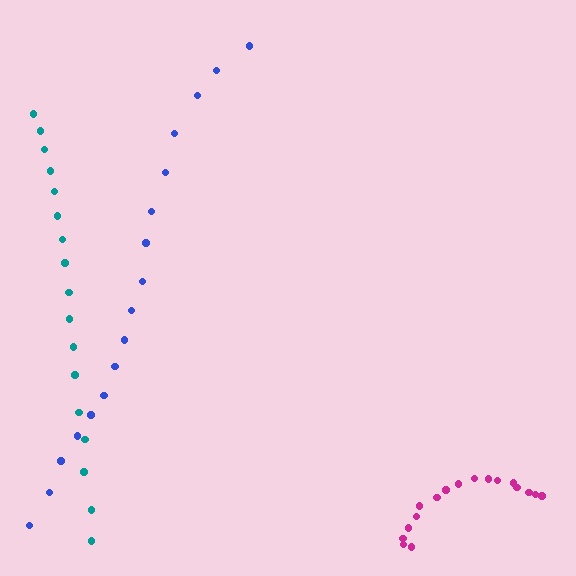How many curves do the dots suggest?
There are 3 distinct paths.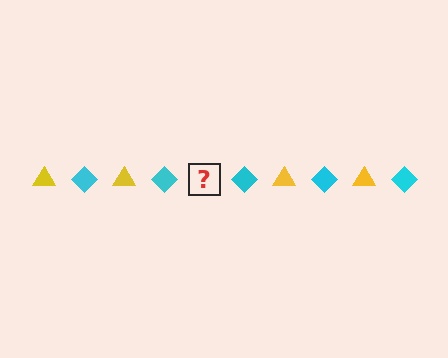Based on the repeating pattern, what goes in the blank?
The blank should be a yellow triangle.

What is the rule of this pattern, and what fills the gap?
The rule is that the pattern alternates between yellow triangle and cyan diamond. The gap should be filled with a yellow triangle.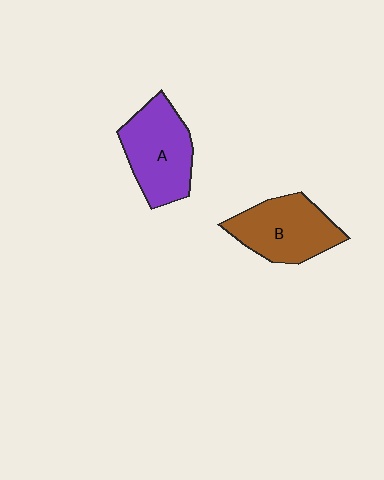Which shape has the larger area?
Shape A (purple).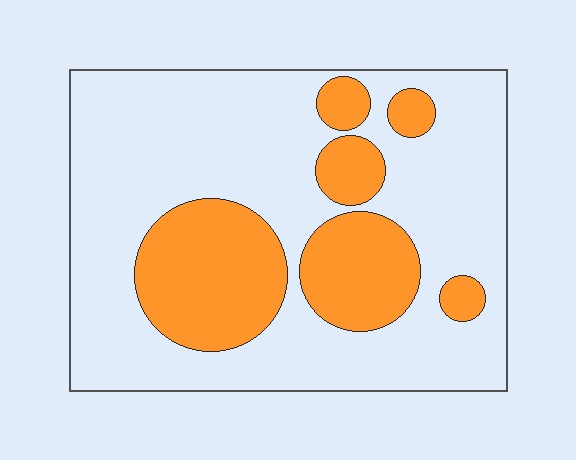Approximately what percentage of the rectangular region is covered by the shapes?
Approximately 30%.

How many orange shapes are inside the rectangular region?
6.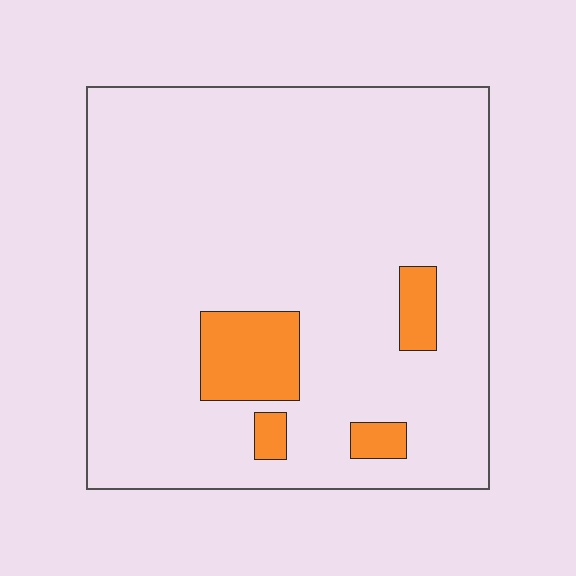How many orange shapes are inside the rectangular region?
4.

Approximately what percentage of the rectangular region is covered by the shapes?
Approximately 10%.